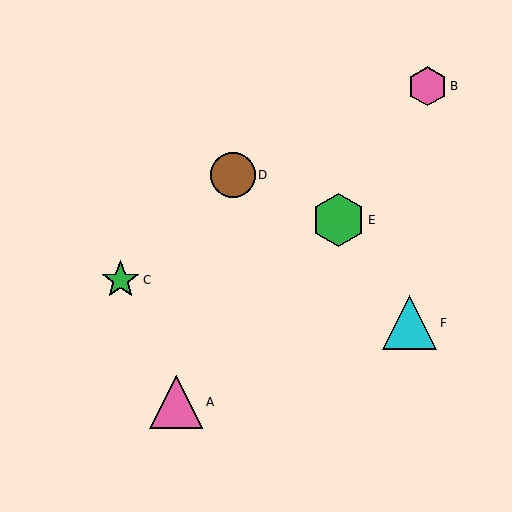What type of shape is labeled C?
Shape C is a green star.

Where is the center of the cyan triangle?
The center of the cyan triangle is at (409, 323).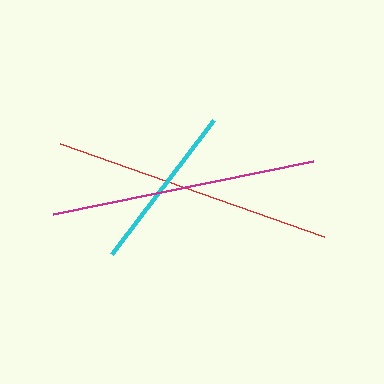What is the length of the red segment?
The red segment is approximately 279 pixels long.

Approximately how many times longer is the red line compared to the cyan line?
The red line is approximately 1.7 times the length of the cyan line.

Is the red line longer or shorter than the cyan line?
The red line is longer than the cyan line.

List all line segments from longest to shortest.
From longest to shortest: red, magenta, cyan.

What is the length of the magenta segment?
The magenta segment is approximately 266 pixels long.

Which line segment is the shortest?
The cyan line is the shortest at approximately 169 pixels.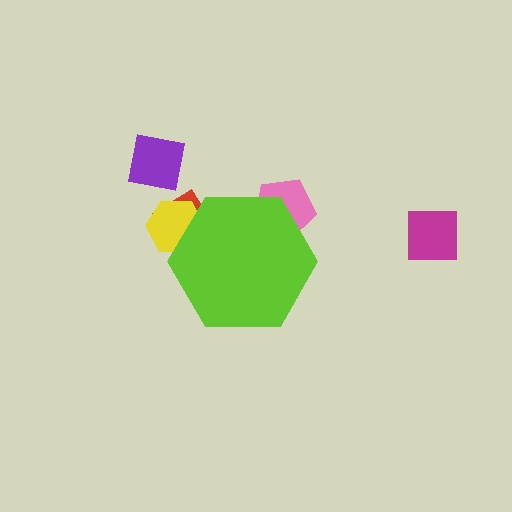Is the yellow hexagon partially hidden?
Yes, the yellow hexagon is partially hidden behind the lime hexagon.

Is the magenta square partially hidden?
No, the magenta square is fully visible.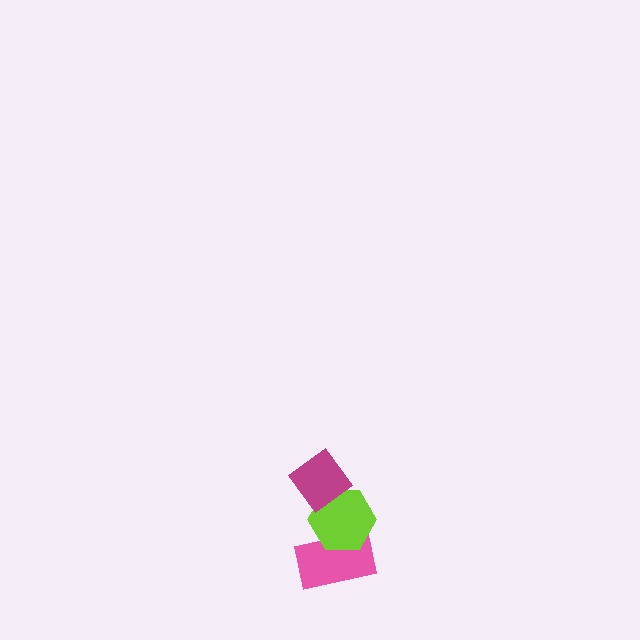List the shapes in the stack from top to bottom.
From top to bottom: the magenta diamond, the lime hexagon, the pink rectangle.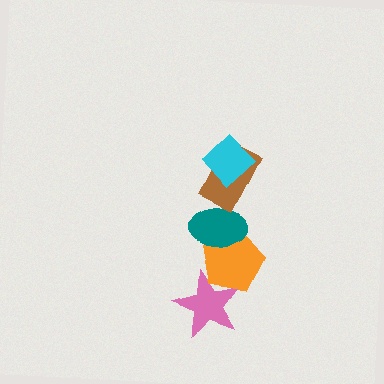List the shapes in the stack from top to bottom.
From top to bottom: the cyan diamond, the brown rectangle, the teal ellipse, the orange pentagon, the pink star.